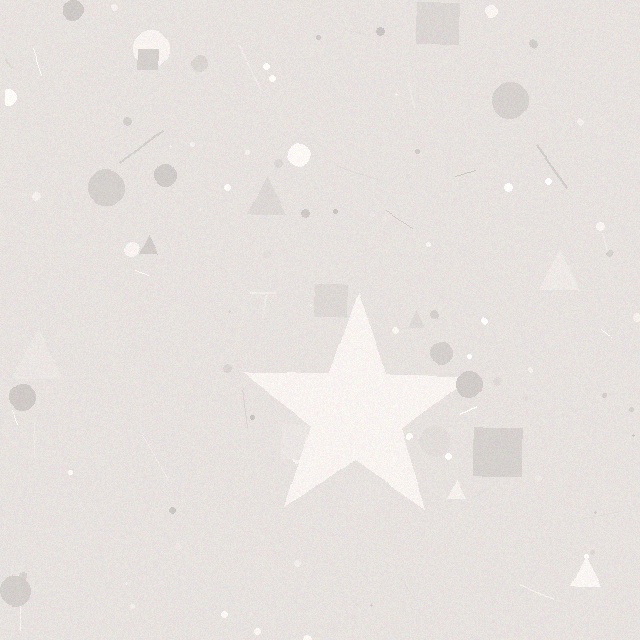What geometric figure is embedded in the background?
A star is embedded in the background.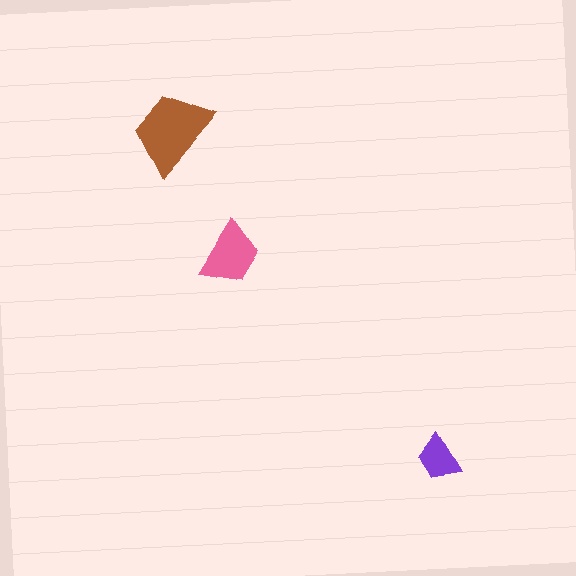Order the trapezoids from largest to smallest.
the brown one, the pink one, the purple one.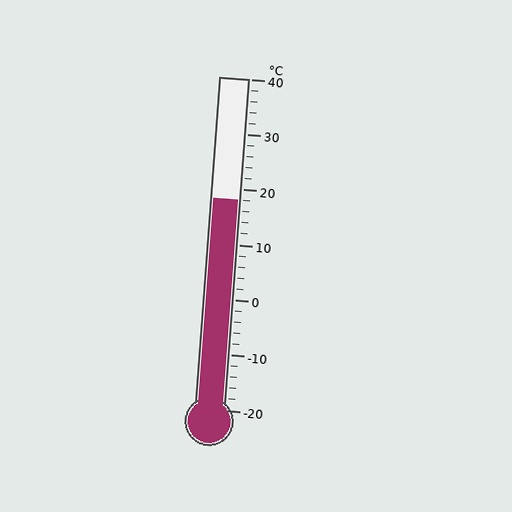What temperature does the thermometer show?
The thermometer shows approximately 18°C.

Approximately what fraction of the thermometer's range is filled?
The thermometer is filled to approximately 65% of its range.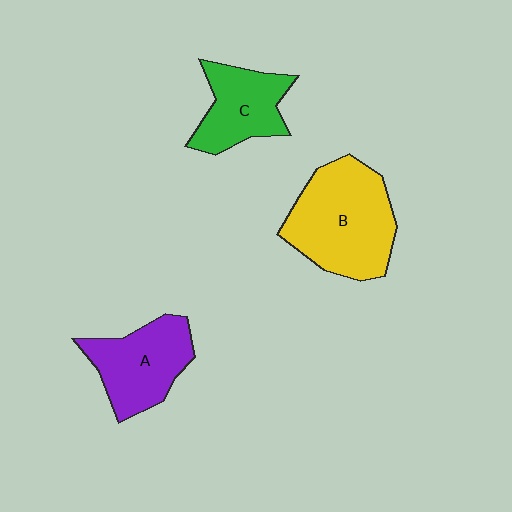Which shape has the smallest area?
Shape C (green).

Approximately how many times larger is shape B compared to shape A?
Approximately 1.4 times.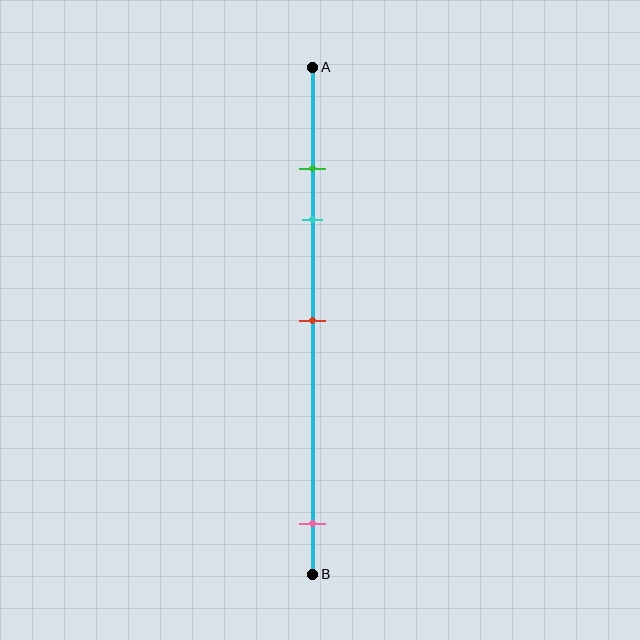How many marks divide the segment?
There are 4 marks dividing the segment.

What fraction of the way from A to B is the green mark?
The green mark is approximately 20% (0.2) of the way from A to B.